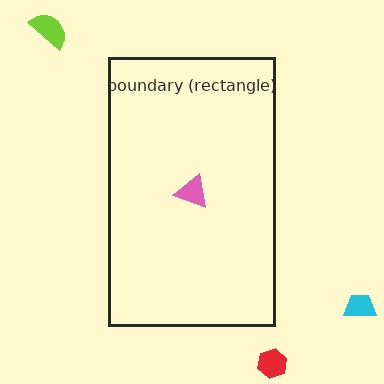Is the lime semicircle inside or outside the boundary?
Outside.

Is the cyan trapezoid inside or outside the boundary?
Outside.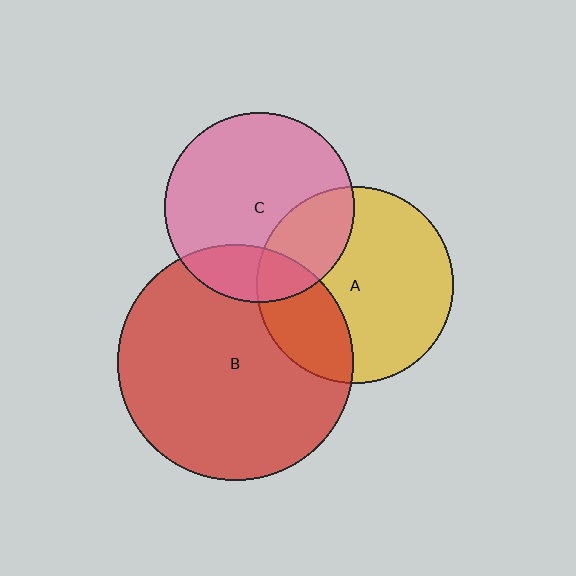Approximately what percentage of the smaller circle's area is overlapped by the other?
Approximately 25%.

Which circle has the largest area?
Circle B (red).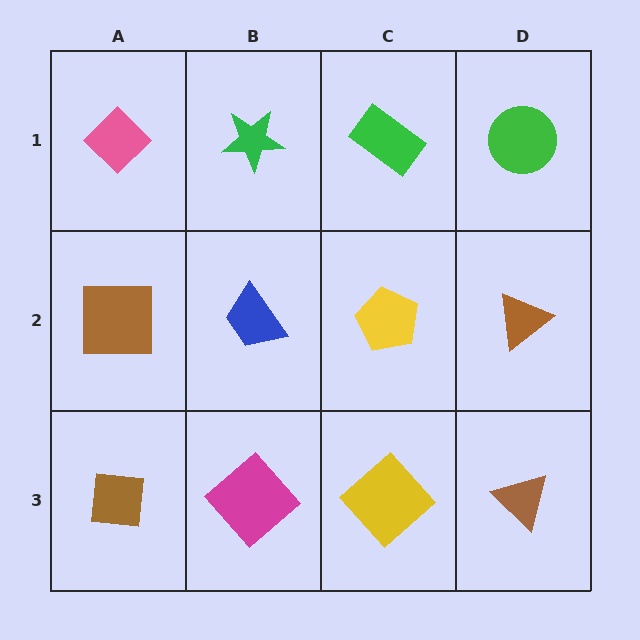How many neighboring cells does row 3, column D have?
2.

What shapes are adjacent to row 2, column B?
A green star (row 1, column B), a magenta diamond (row 3, column B), a brown square (row 2, column A), a yellow pentagon (row 2, column C).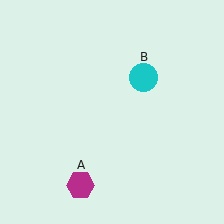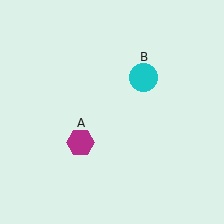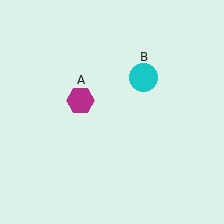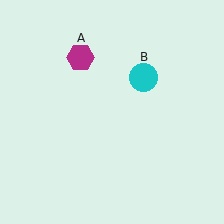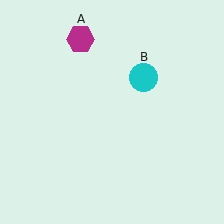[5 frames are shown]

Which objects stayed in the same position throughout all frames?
Cyan circle (object B) remained stationary.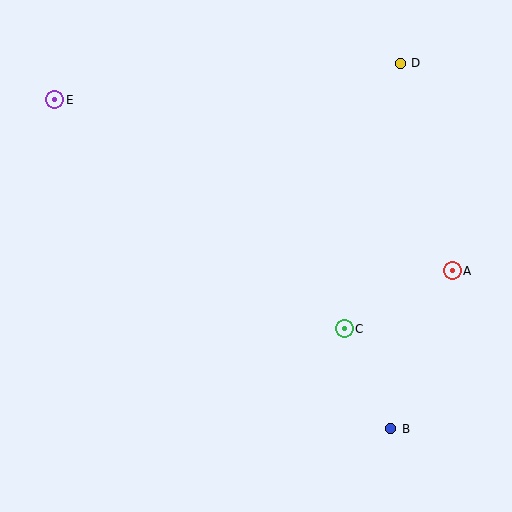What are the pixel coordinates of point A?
Point A is at (452, 271).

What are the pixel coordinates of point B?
Point B is at (391, 429).